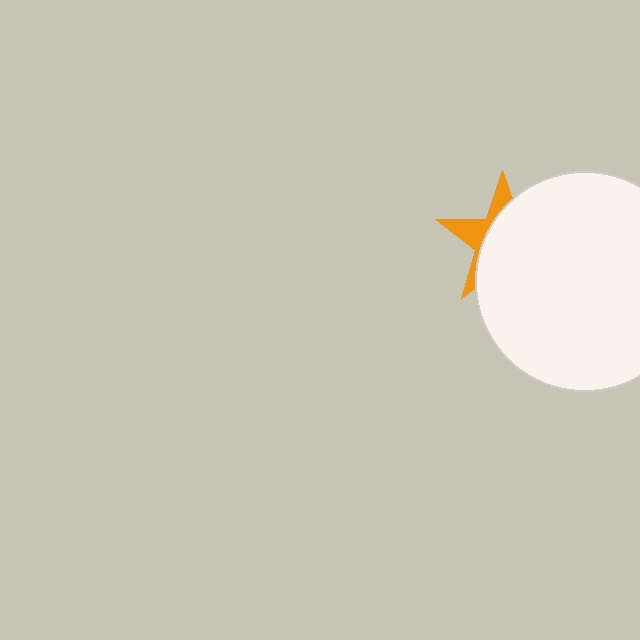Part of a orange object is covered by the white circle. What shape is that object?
It is a star.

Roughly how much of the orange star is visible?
A small part of it is visible (roughly 31%).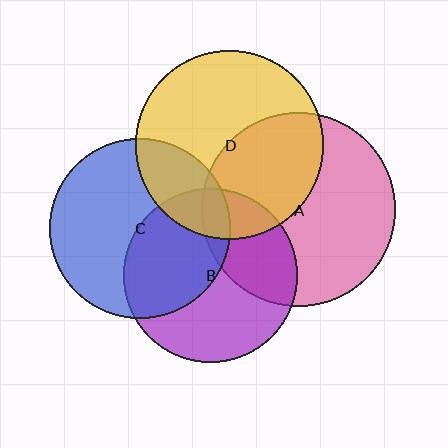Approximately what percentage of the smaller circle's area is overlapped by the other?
Approximately 45%.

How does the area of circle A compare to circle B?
Approximately 1.2 times.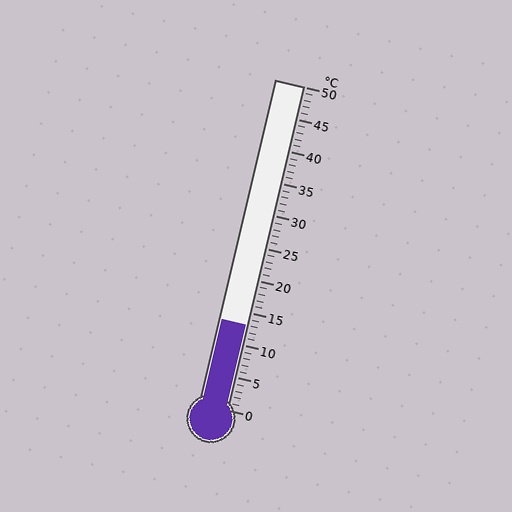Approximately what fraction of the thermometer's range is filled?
The thermometer is filled to approximately 25% of its range.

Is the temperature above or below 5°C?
The temperature is above 5°C.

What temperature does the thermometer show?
The thermometer shows approximately 13°C.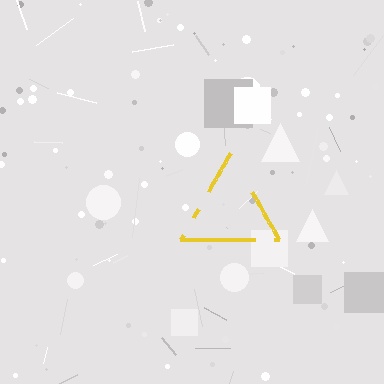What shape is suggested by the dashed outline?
The dashed outline suggests a triangle.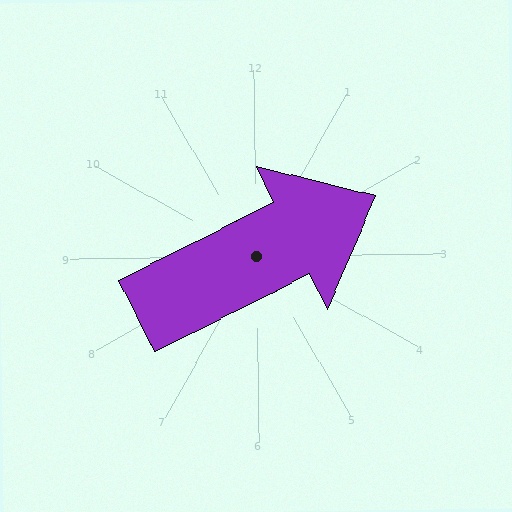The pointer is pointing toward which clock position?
Roughly 2 o'clock.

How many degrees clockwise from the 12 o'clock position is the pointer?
Approximately 64 degrees.